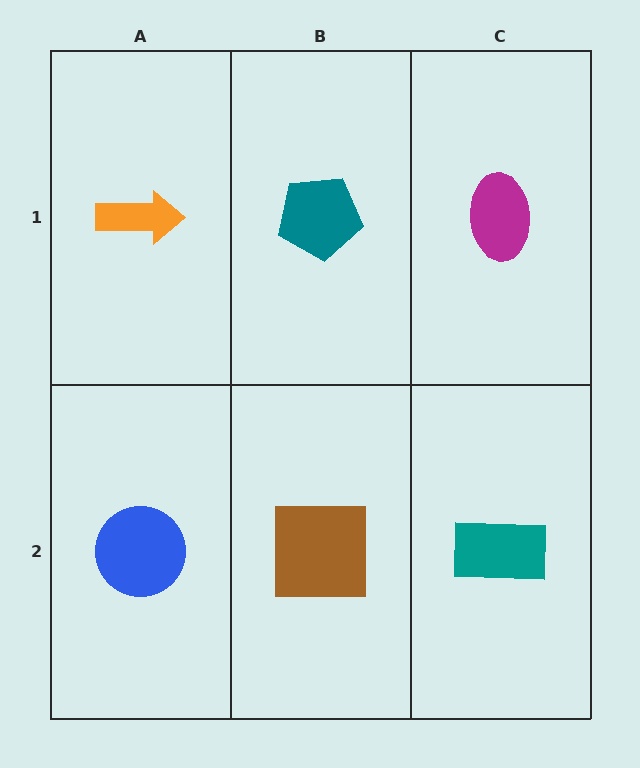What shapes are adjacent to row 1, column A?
A blue circle (row 2, column A), a teal pentagon (row 1, column B).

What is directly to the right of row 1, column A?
A teal pentagon.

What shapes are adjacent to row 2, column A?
An orange arrow (row 1, column A), a brown square (row 2, column B).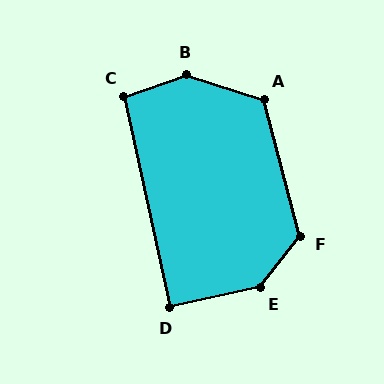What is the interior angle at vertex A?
Approximately 122 degrees (obtuse).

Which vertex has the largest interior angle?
B, at approximately 143 degrees.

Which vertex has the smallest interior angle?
D, at approximately 90 degrees.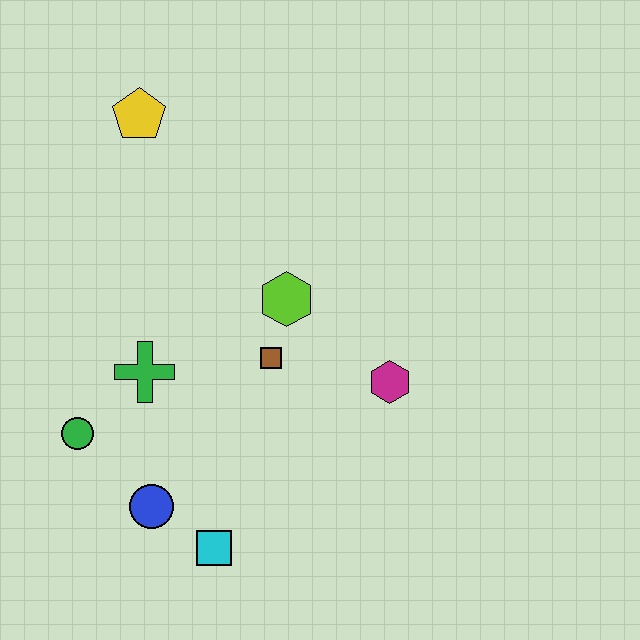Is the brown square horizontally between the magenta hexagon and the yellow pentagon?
Yes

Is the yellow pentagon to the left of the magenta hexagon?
Yes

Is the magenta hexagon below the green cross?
Yes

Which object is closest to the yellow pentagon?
The lime hexagon is closest to the yellow pentagon.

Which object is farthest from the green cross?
The yellow pentagon is farthest from the green cross.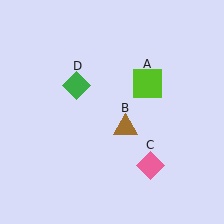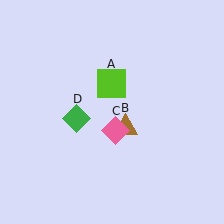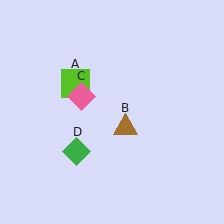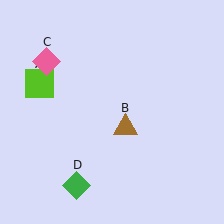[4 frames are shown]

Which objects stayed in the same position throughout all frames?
Brown triangle (object B) remained stationary.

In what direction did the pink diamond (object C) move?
The pink diamond (object C) moved up and to the left.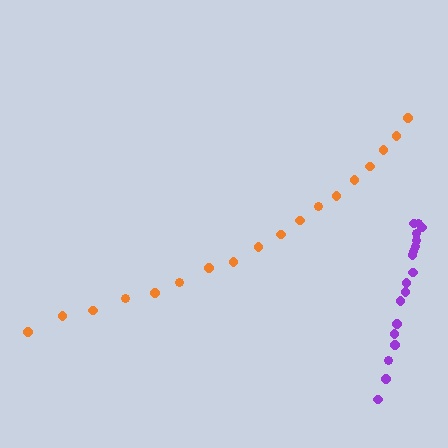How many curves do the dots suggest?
There are 2 distinct paths.